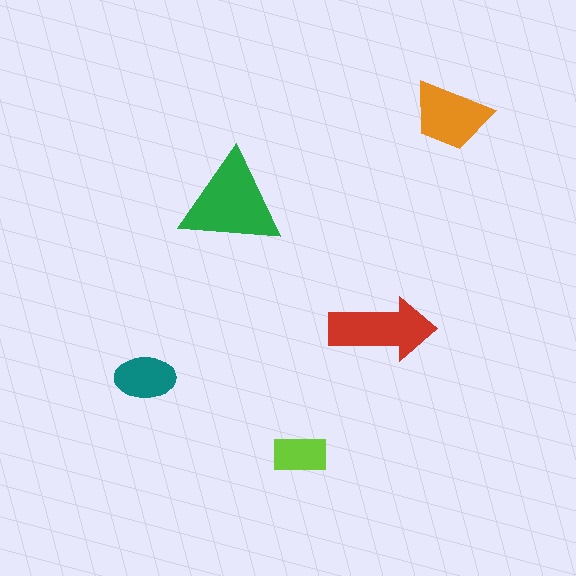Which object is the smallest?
The lime rectangle.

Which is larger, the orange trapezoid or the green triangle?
The green triangle.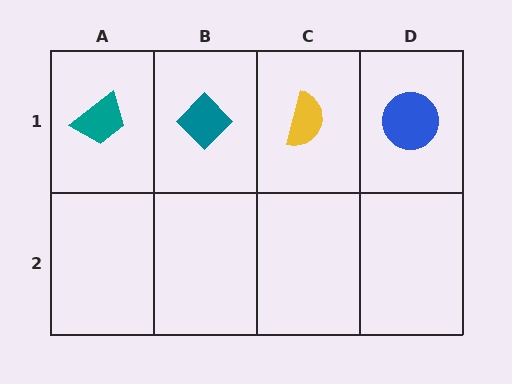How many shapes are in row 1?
4 shapes.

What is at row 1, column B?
A teal diamond.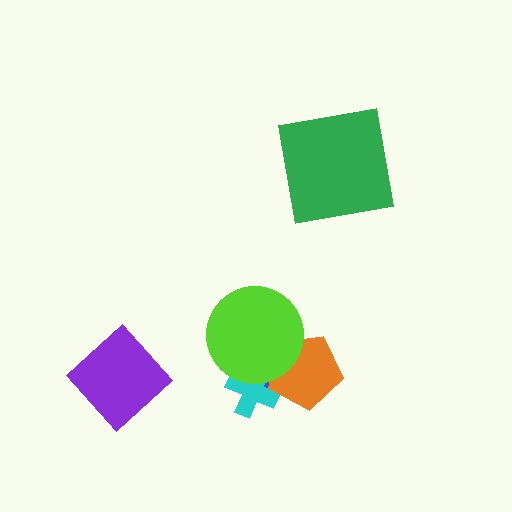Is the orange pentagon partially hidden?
Yes, it is partially covered by another shape.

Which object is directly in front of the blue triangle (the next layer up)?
The cyan cross is directly in front of the blue triangle.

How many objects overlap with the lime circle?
3 objects overlap with the lime circle.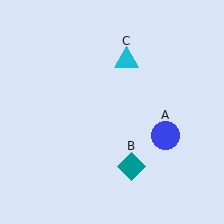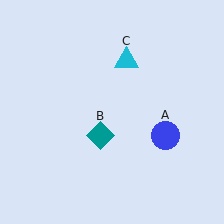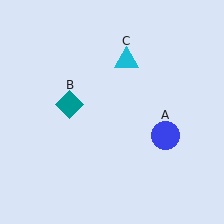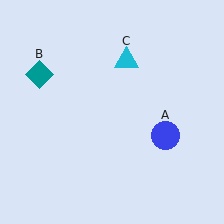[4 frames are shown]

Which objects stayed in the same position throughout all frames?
Blue circle (object A) and cyan triangle (object C) remained stationary.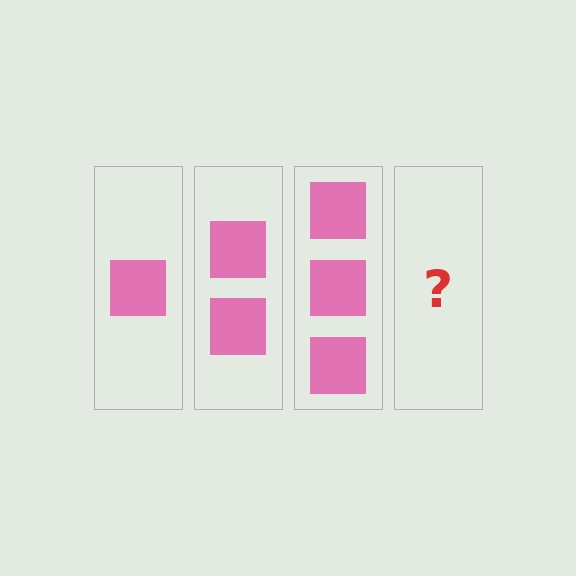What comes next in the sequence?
The next element should be 4 squares.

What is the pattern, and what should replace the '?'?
The pattern is that each step adds one more square. The '?' should be 4 squares.